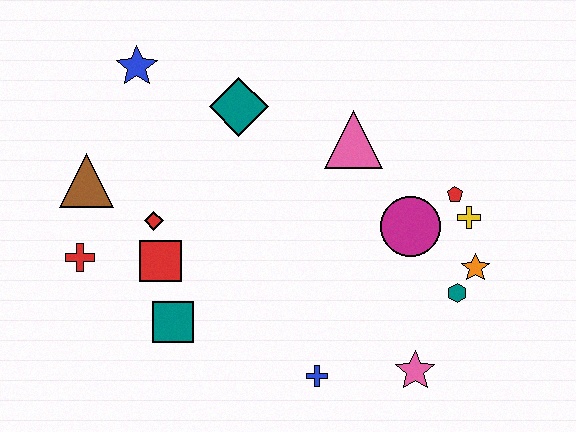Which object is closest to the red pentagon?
The yellow cross is closest to the red pentagon.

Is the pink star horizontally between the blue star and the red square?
No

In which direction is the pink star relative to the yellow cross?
The pink star is below the yellow cross.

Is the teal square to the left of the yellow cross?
Yes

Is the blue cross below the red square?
Yes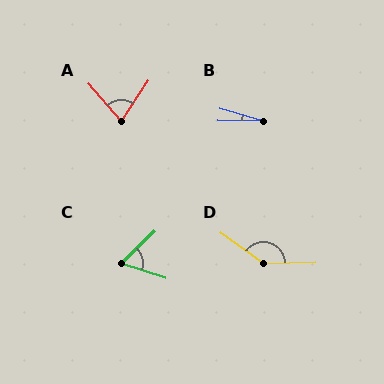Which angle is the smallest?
B, at approximately 16 degrees.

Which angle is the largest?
D, at approximately 143 degrees.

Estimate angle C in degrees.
Approximately 62 degrees.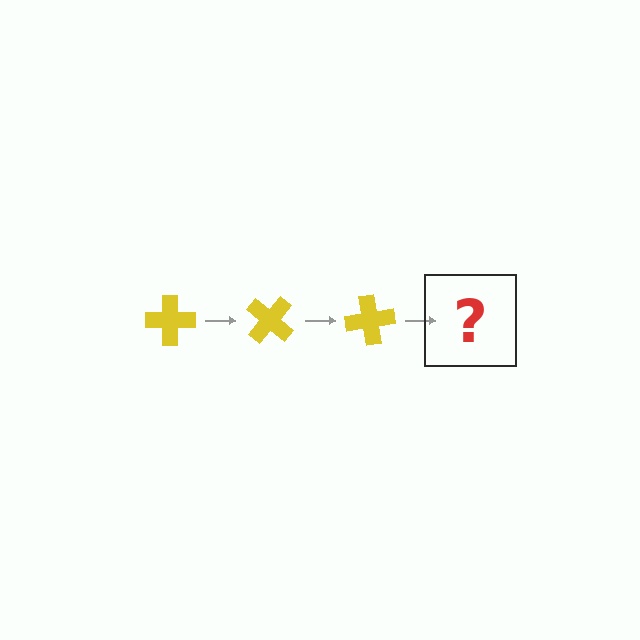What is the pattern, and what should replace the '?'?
The pattern is that the cross rotates 40 degrees each step. The '?' should be a yellow cross rotated 120 degrees.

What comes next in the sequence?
The next element should be a yellow cross rotated 120 degrees.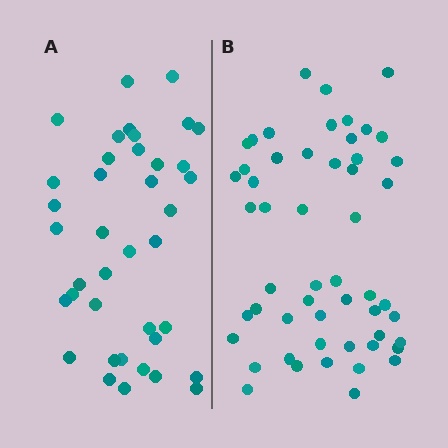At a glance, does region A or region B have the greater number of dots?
Region B (the right region) has more dots.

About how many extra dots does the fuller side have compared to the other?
Region B has approximately 15 more dots than region A.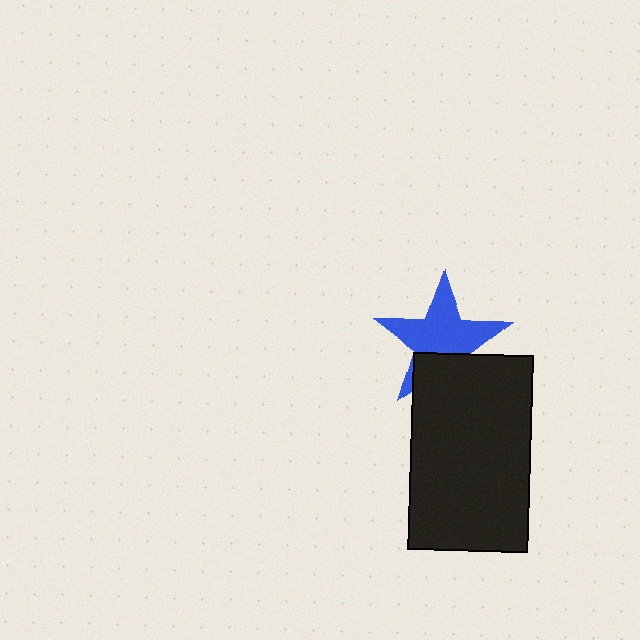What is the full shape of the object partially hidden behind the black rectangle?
The partially hidden object is a blue star.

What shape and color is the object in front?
The object in front is a black rectangle.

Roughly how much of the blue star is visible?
Most of it is visible (roughly 69%).